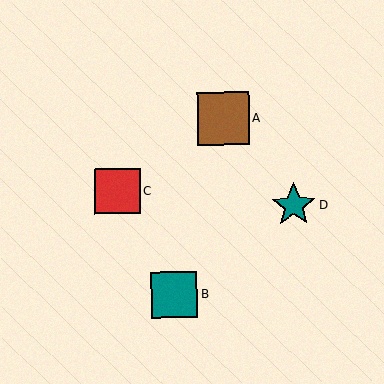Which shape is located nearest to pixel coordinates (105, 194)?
The red square (labeled C) at (117, 191) is nearest to that location.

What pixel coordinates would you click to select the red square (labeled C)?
Click at (117, 191) to select the red square C.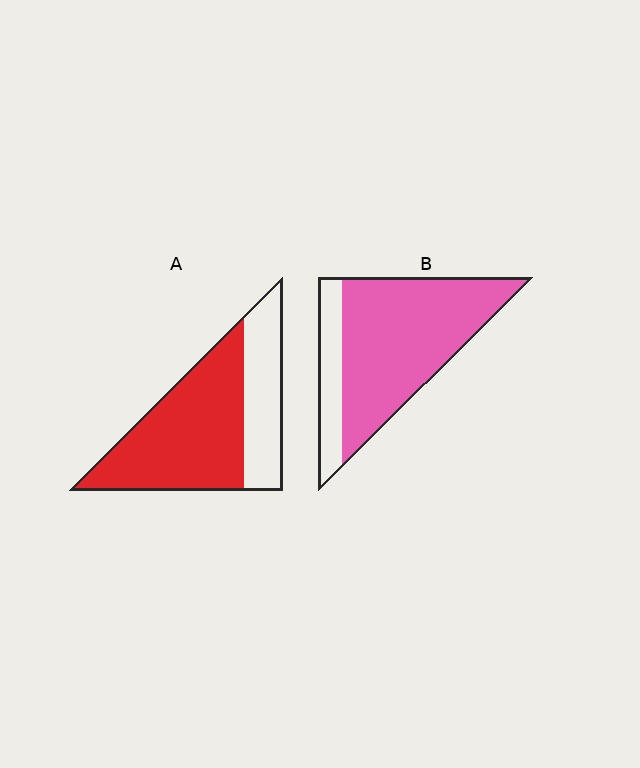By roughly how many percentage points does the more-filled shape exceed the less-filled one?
By roughly 10 percentage points (B over A).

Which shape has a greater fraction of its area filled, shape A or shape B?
Shape B.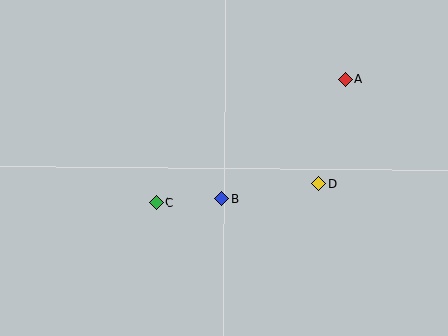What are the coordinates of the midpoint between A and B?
The midpoint between A and B is at (283, 139).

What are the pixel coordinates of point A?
Point A is at (345, 79).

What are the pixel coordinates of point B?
Point B is at (221, 199).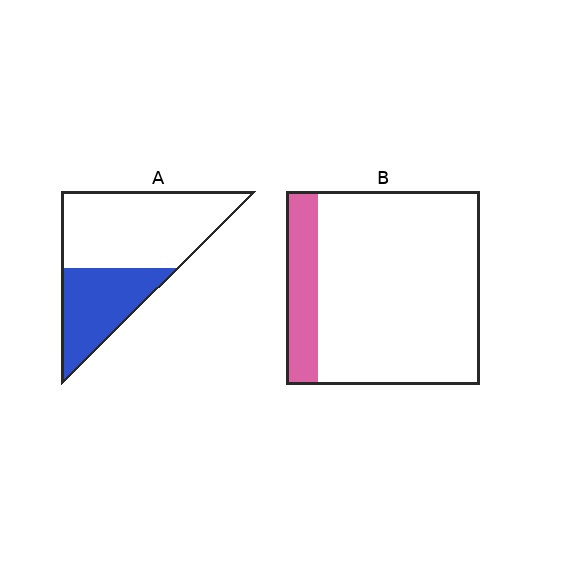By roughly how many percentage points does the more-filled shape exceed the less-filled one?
By roughly 20 percentage points (A over B).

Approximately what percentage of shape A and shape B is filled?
A is approximately 35% and B is approximately 15%.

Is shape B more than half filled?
No.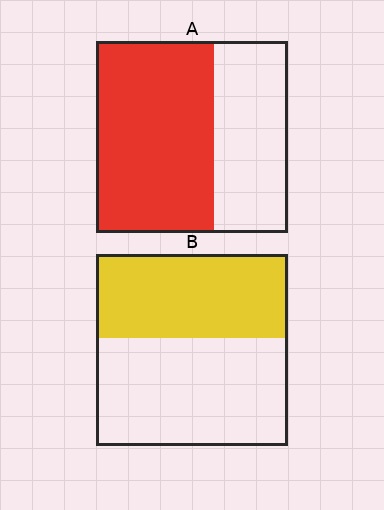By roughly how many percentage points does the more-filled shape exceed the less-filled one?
By roughly 20 percentage points (A over B).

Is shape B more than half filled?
No.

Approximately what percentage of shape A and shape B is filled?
A is approximately 60% and B is approximately 45%.